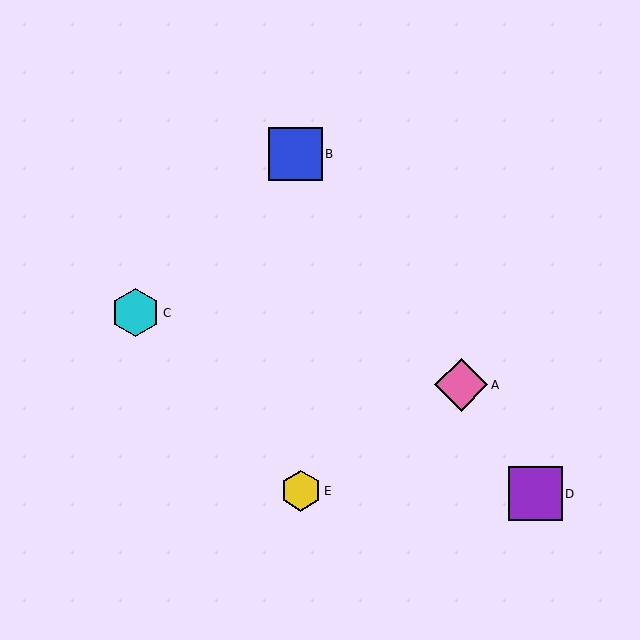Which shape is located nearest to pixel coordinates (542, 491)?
The purple square (labeled D) at (535, 494) is nearest to that location.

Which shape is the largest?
The purple square (labeled D) is the largest.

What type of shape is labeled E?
Shape E is a yellow hexagon.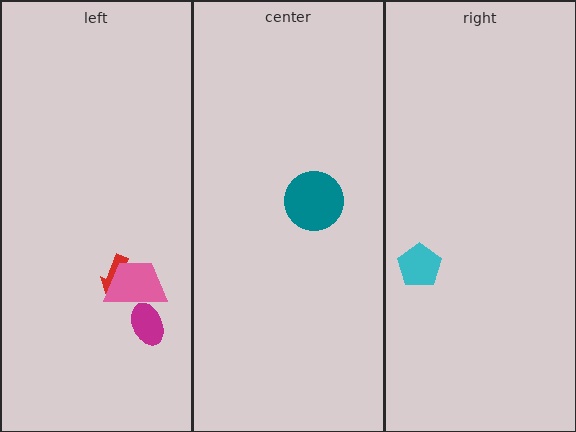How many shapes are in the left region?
3.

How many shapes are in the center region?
1.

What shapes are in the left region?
The magenta ellipse, the red arrow, the pink trapezoid.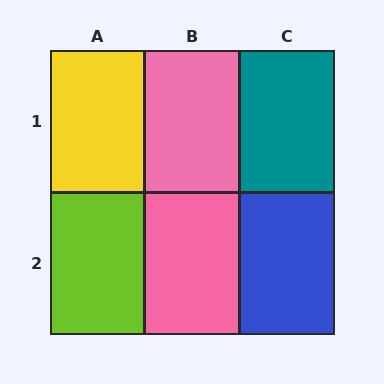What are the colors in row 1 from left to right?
Yellow, pink, teal.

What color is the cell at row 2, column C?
Blue.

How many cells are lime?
1 cell is lime.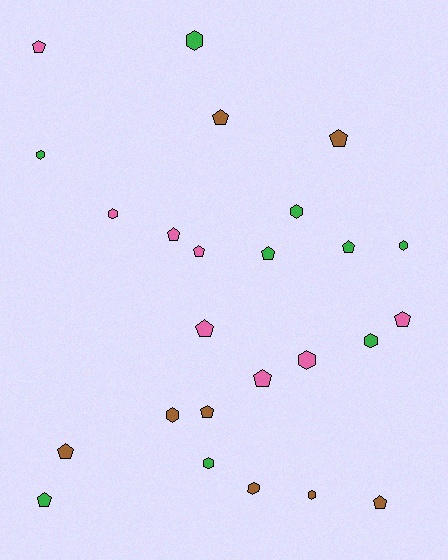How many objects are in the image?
There are 25 objects.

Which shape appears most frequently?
Pentagon, with 14 objects.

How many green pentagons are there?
There are 3 green pentagons.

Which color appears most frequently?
Green, with 9 objects.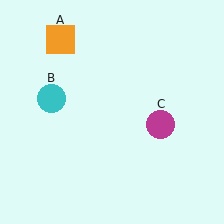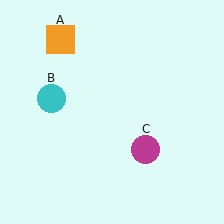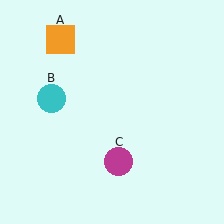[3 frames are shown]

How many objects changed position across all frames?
1 object changed position: magenta circle (object C).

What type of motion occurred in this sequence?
The magenta circle (object C) rotated clockwise around the center of the scene.